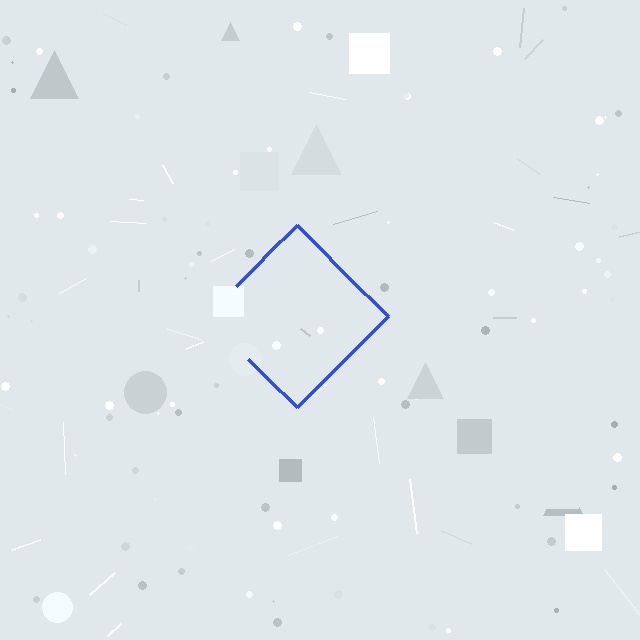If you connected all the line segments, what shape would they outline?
They would outline a diamond.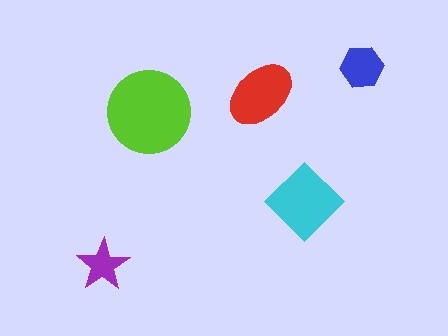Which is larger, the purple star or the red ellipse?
The red ellipse.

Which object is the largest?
The lime circle.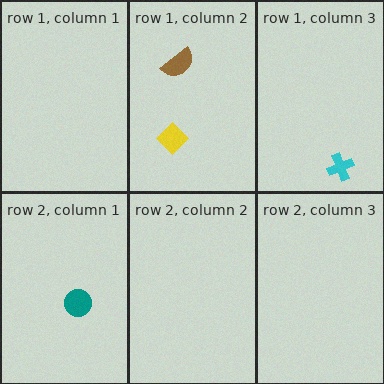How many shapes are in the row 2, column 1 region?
1.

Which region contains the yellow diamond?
The row 1, column 2 region.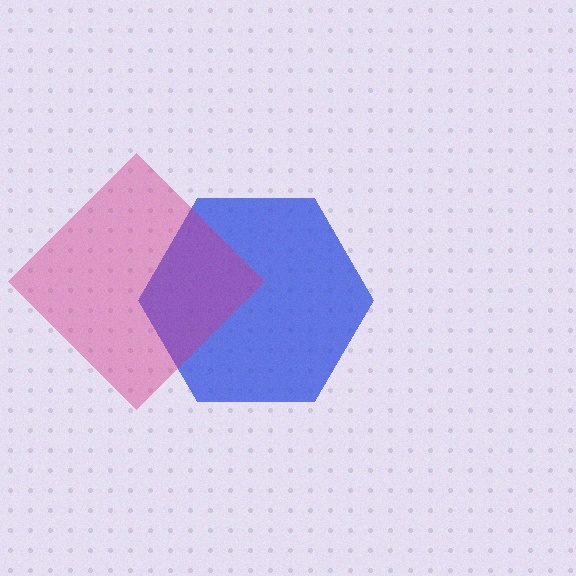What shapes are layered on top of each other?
The layered shapes are: a blue hexagon, a magenta diamond.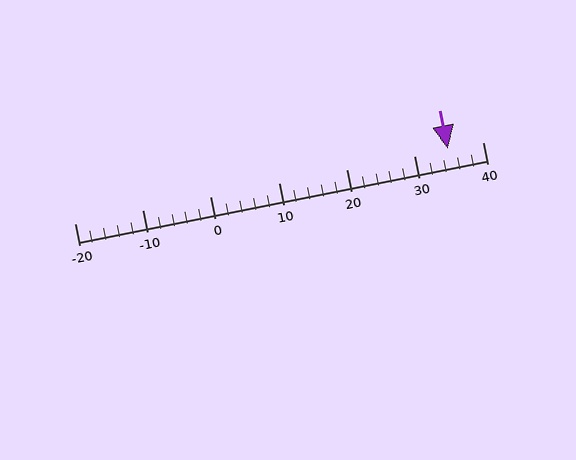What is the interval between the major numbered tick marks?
The major tick marks are spaced 10 units apart.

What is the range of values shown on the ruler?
The ruler shows values from -20 to 40.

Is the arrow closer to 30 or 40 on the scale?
The arrow is closer to 30.